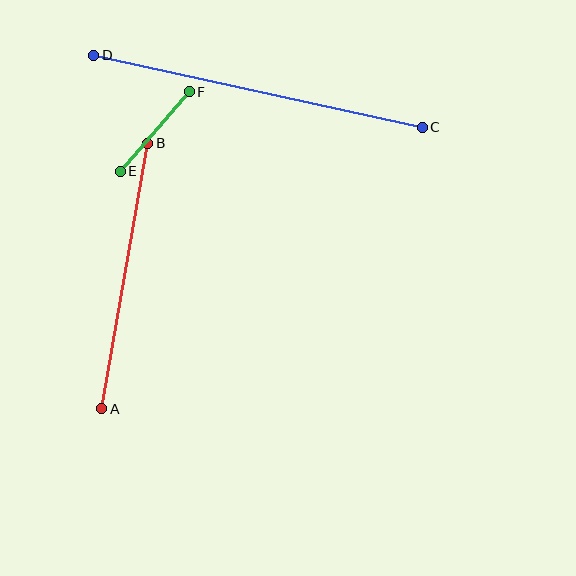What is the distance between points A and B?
The distance is approximately 269 pixels.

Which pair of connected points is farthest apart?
Points C and D are farthest apart.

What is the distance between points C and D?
The distance is approximately 336 pixels.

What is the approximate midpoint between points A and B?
The midpoint is at approximately (125, 276) pixels.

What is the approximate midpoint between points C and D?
The midpoint is at approximately (258, 91) pixels.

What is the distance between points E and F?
The distance is approximately 106 pixels.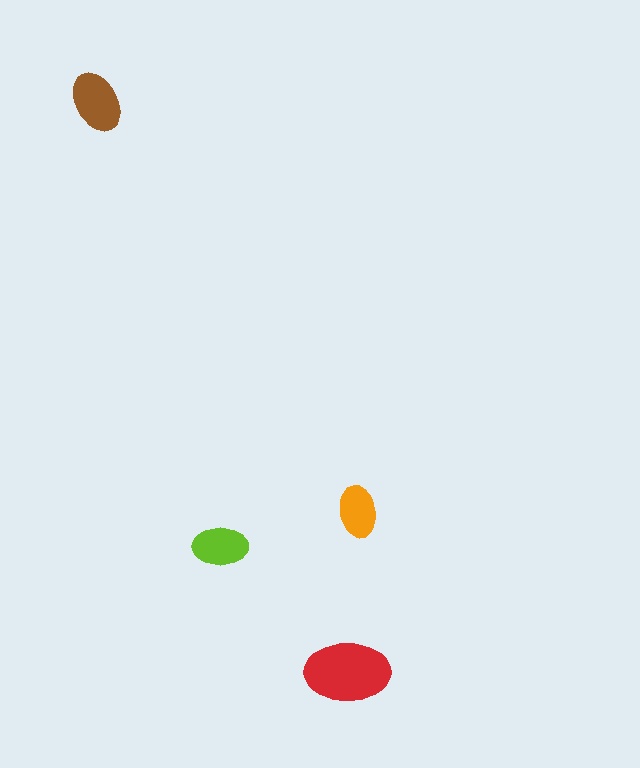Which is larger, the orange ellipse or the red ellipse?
The red one.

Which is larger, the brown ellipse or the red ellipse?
The red one.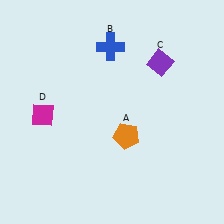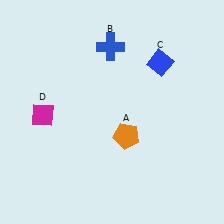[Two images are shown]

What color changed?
The diamond (C) changed from purple in Image 1 to blue in Image 2.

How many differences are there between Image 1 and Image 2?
There is 1 difference between the two images.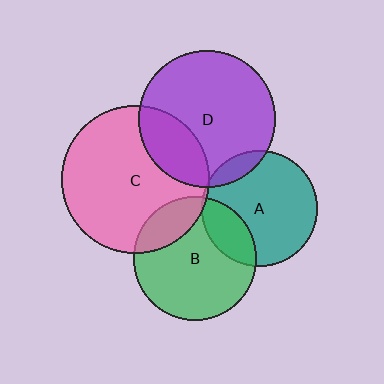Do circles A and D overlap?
Yes.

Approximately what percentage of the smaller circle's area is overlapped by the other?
Approximately 10%.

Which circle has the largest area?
Circle C (pink).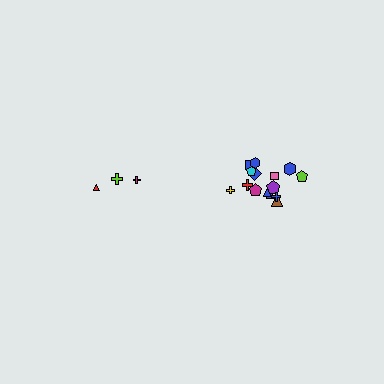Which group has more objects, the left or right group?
The right group.